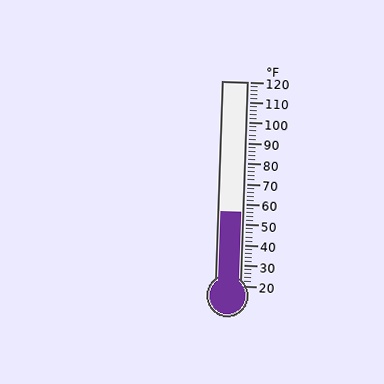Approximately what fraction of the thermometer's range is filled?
The thermometer is filled to approximately 35% of its range.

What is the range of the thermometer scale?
The thermometer scale ranges from 20°F to 120°F.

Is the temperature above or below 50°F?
The temperature is above 50°F.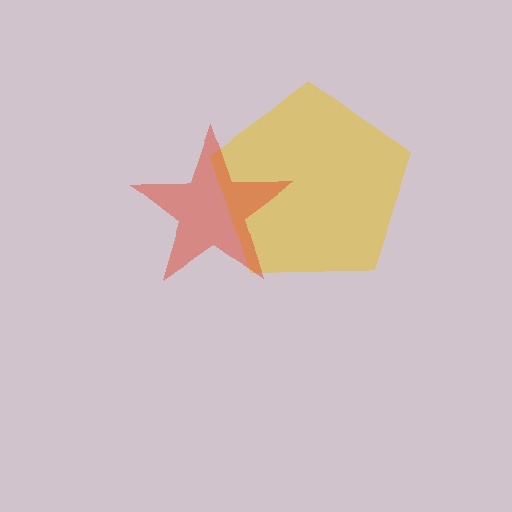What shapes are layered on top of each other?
The layered shapes are: a yellow pentagon, a red star.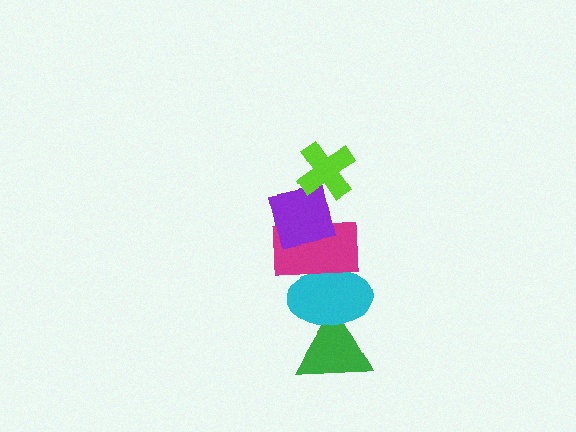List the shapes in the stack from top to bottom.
From top to bottom: the lime cross, the purple square, the magenta rectangle, the cyan ellipse, the green triangle.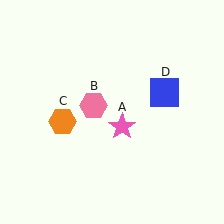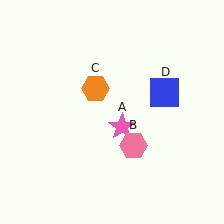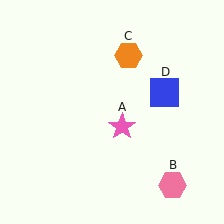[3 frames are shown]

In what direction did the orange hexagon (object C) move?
The orange hexagon (object C) moved up and to the right.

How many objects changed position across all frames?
2 objects changed position: pink hexagon (object B), orange hexagon (object C).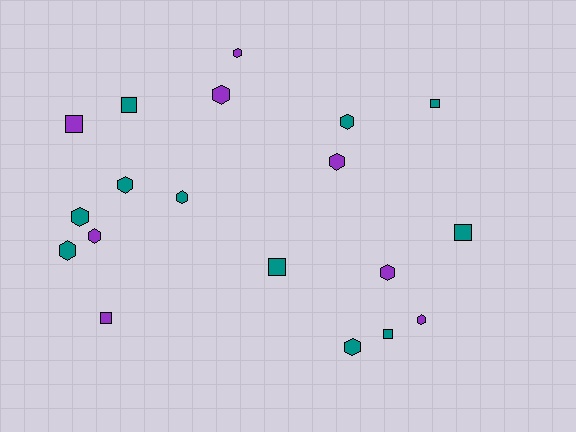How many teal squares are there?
There are 5 teal squares.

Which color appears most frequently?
Teal, with 11 objects.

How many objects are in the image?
There are 19 objects.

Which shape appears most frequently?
Hexagon, with 12 objects.